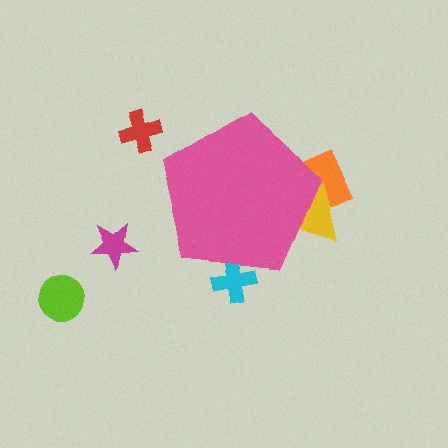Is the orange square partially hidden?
Yes, the orange square is partially hidden behind the pink pentagon.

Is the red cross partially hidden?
No, the red cross is fully visible.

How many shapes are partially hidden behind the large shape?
3 shapes are partially hidden.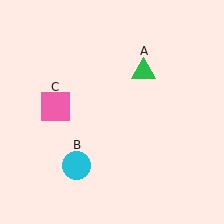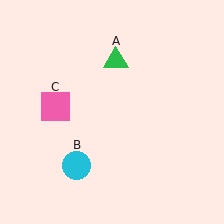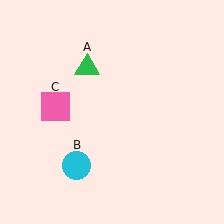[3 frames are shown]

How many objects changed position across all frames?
1 object changed position: green triangle (object A).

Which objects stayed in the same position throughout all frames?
Cyan circle (object B) and pink square (object C) remained stationary.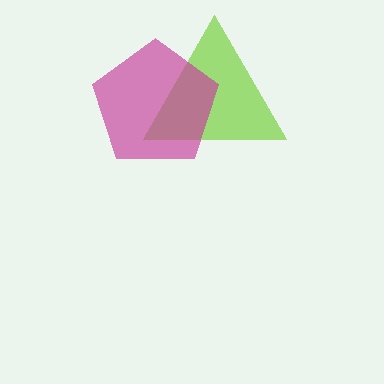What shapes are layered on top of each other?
The layered shapes are: a lime triangle, a magenta pentagon.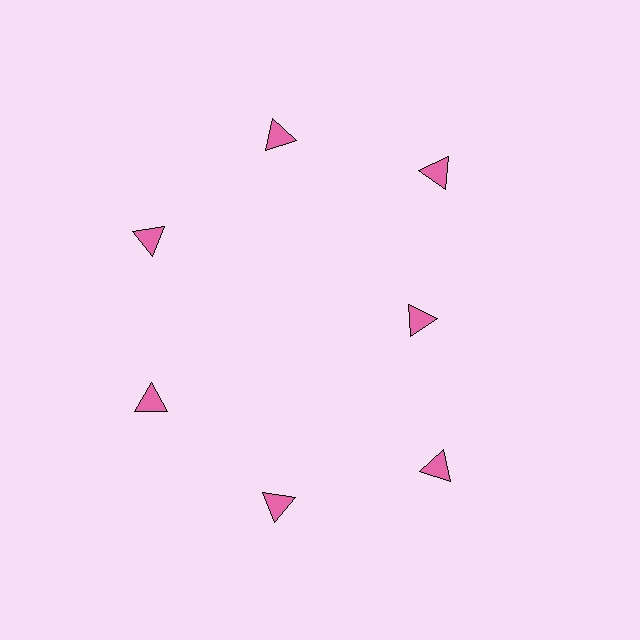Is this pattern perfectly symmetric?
No. The 7 pink triangles are arranged in a ring, but one element near the 3 o'clock position is pulled inward toward the center, breaking the 7-fold rotational symmetry.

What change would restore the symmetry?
The symmetry would be restored by moving it outward, back onto the ring so that all 7 triangles sit at equal angles and equal distance from the center.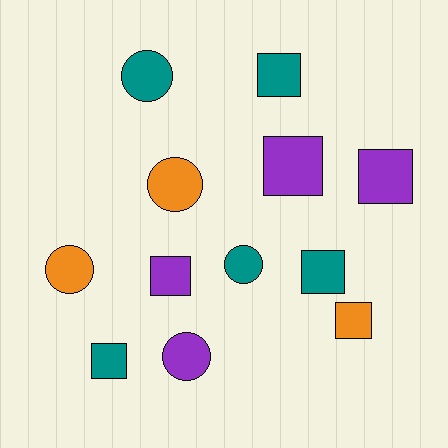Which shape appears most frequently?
Square, with 7 objects.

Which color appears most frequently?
Teal, with 5 objects.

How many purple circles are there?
There is 1 purple circle.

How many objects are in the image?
There are 12 objects.